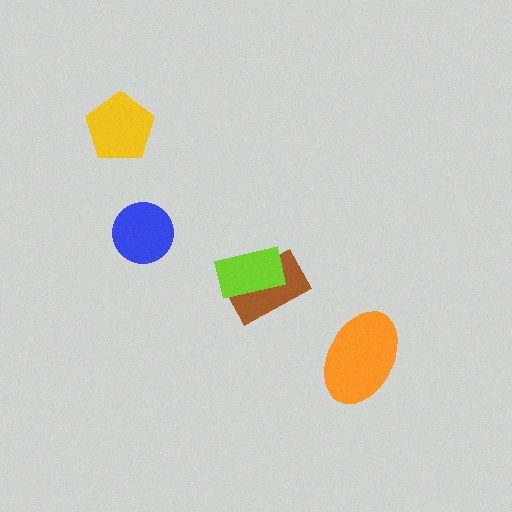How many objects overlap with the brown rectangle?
1 object overlaps with the brown rectangle.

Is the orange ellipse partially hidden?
No, no other shape covers it.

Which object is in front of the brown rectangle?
The lime rectangle is in front of the brown rectangle.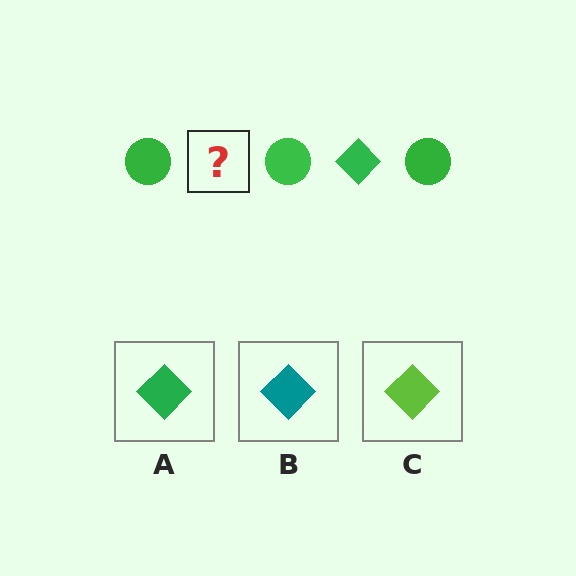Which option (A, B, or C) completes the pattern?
A.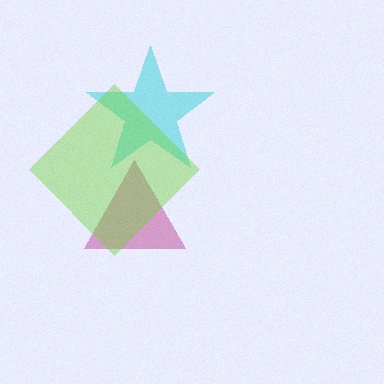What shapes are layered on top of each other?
The layered shapes are: a cyan star, a magenta triangle, a lime diamond.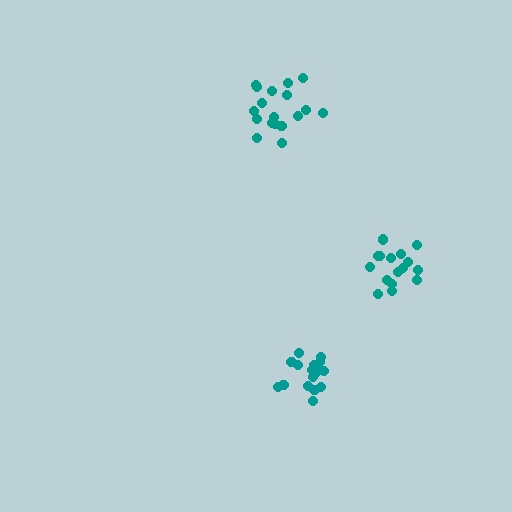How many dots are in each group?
Group 1: 16 dots, Group 2: 18 dots, Group 3: 17 dots (51 total).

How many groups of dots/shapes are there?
There are 3 groups.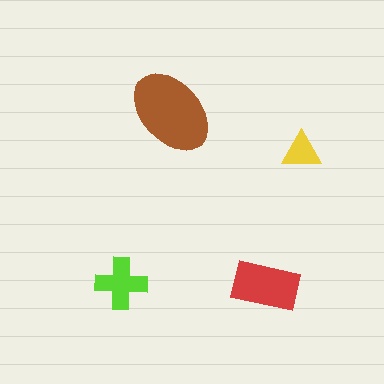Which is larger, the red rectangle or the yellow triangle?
The red rectangle.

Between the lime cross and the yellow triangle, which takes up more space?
The lime cross.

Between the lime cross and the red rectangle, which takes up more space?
The red rectangle.